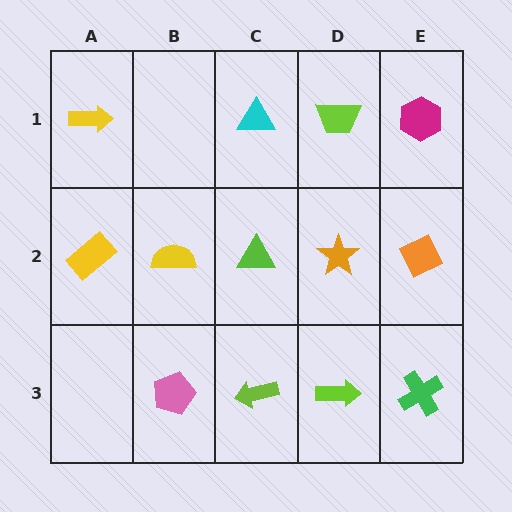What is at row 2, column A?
A yellow rectangle.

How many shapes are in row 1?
4 shapes.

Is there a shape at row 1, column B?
No, that cell is empty.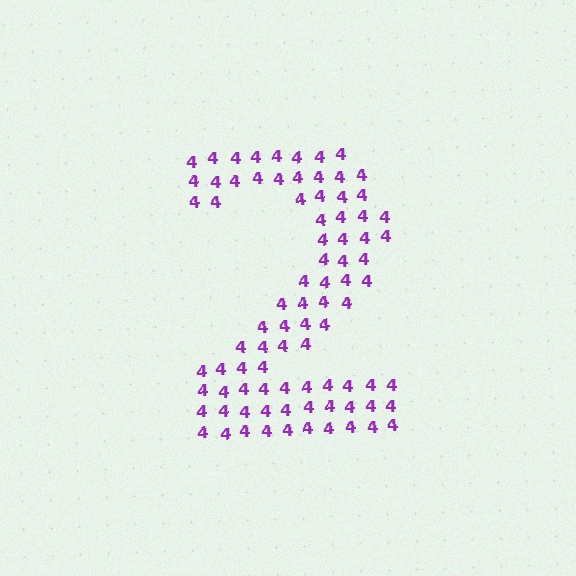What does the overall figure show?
The overall figure shows the digit 2.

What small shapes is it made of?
It is made of small digit 4's.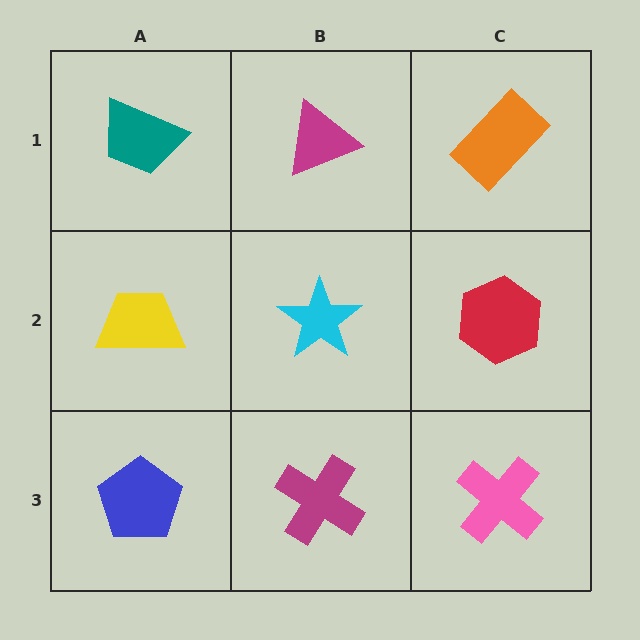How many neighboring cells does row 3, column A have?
2.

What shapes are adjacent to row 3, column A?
A yellow trapezoid (row 2, column A), a magenta cross (row 3, column B).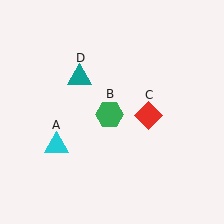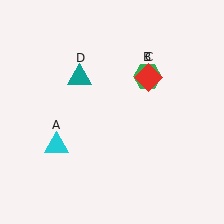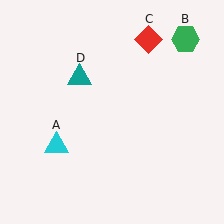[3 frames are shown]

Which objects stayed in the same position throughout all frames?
Cyan triangle (object A) and teal triangle (object D) remained stationary.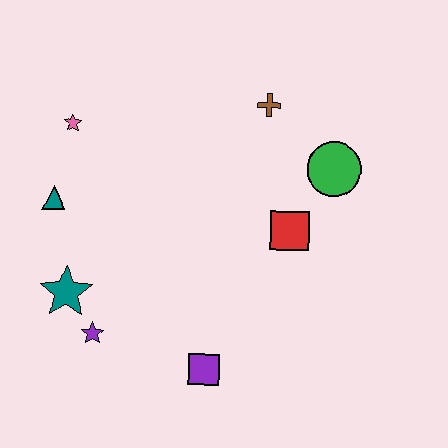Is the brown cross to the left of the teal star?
No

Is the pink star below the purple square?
No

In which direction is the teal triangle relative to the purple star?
The teal triangle is above the purple star.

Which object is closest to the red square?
The green circle is closest to the red square.